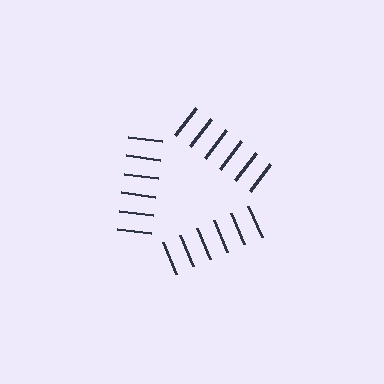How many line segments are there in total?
18 — 6 along each of the 3 edges.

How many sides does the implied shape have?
3 sides — the line-ends trace a triangle.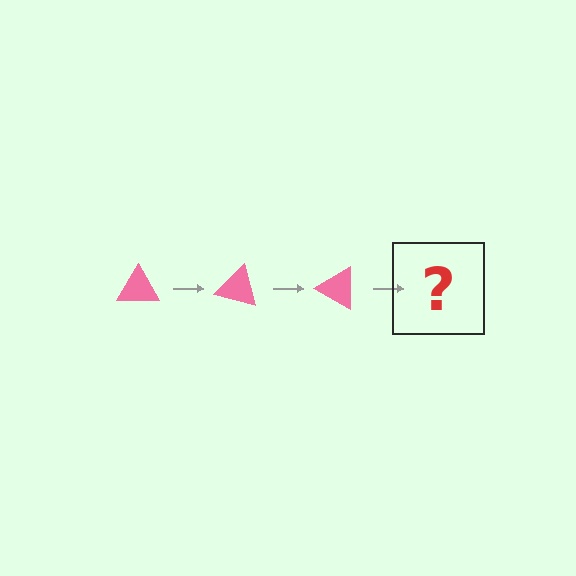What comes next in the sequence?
The next element should be a pink triangle rotated 45 degrees.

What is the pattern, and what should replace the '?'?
The pattern is that the triangle rotates 15 degrees each step. The '?' should be a pink triangle rotated 45 degrees.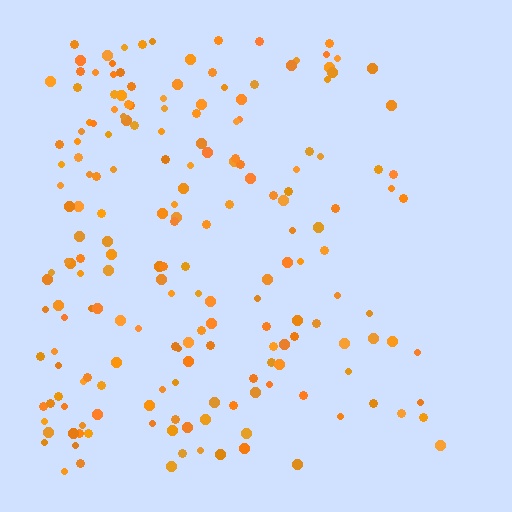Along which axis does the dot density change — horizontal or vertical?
Horizontal.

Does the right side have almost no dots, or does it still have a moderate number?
Still a moderate number, just noticeably fewer than the left.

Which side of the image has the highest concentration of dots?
The left.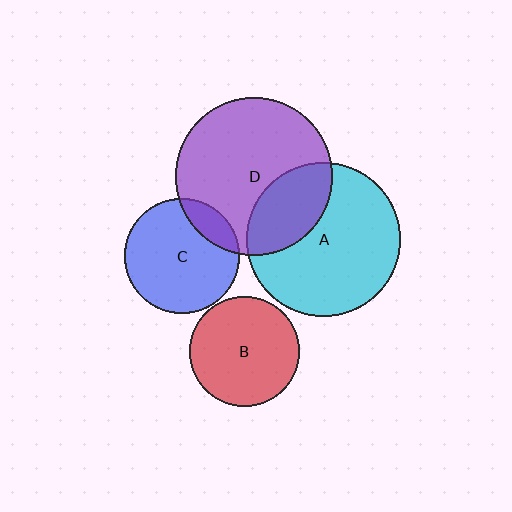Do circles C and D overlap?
Yes.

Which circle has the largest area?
Circle D (purple).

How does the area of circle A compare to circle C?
Approximately 1.8 times.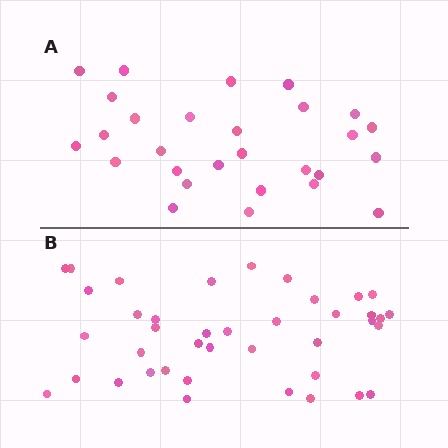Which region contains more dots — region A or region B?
Region B (the bottom region) has more dots.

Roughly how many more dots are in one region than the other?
Region B has roughly 12 or so more dots than region A.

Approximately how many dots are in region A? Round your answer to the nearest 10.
About 30 dots. (The exact count is 28, which rounds to 30.)